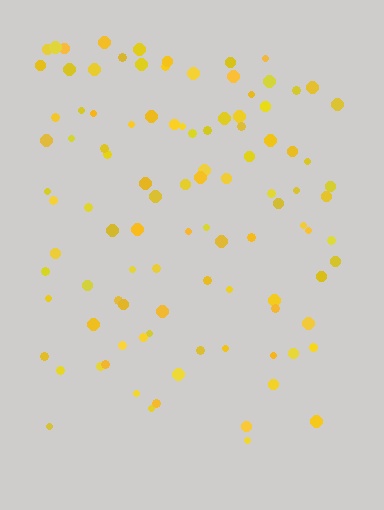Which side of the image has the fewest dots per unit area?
The bottom.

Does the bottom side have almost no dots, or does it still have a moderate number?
Still a moderate number, just noticeably fewer than the top.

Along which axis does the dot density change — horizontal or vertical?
Vertical.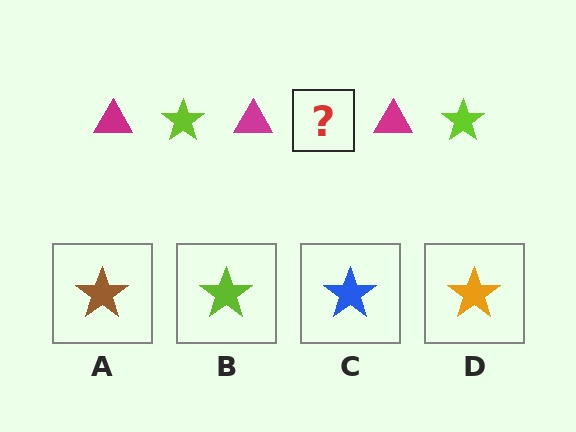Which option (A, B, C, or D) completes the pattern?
B.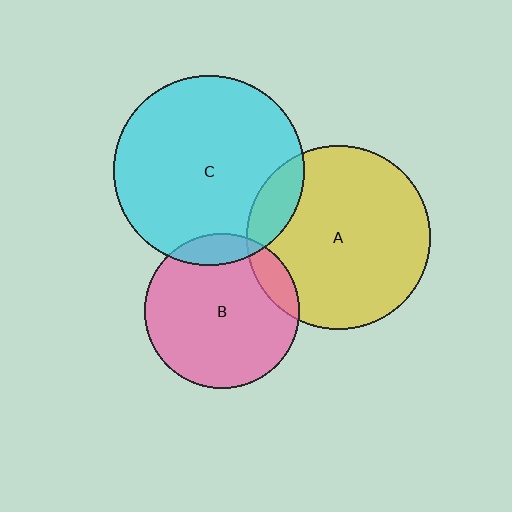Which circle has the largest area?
Circle C (cyan).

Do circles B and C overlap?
Yes.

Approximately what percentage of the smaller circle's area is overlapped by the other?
Approximately 10%.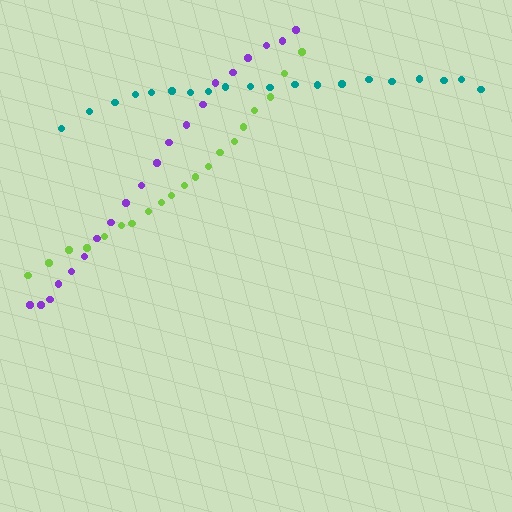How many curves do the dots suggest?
There are 3 distinct paths.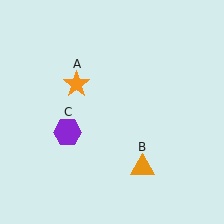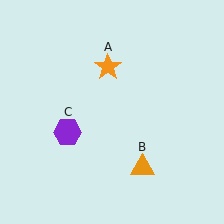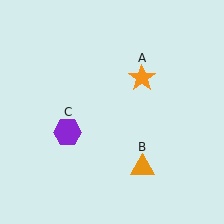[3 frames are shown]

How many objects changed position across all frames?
1 object changed position: orange star (object A).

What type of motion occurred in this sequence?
The orange star (object A) rotated clockwise around the center of the scene.